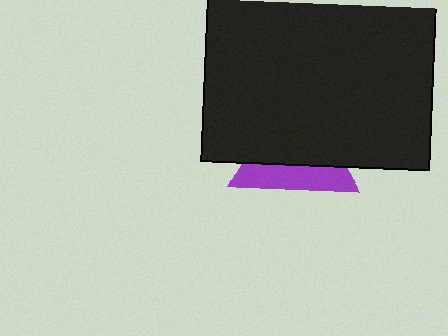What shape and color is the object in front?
The object in front is a black square.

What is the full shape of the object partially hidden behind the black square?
The partially hidden object is a purple triangle.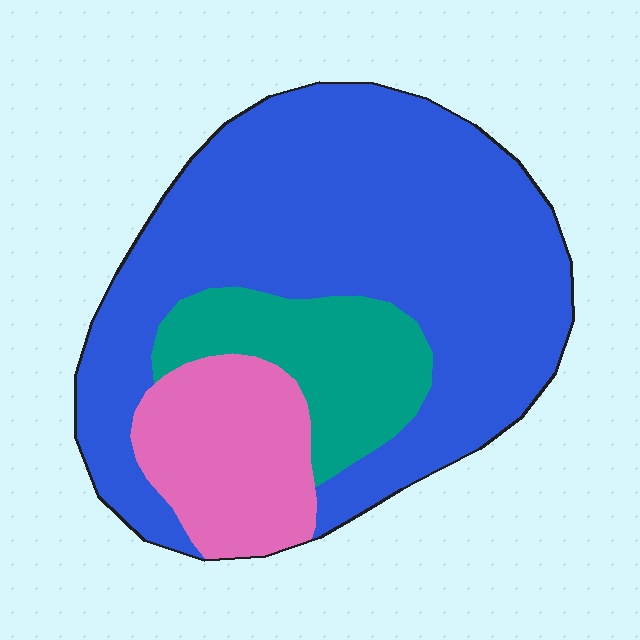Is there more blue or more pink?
Blue.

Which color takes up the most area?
Blue, at roughly 65%.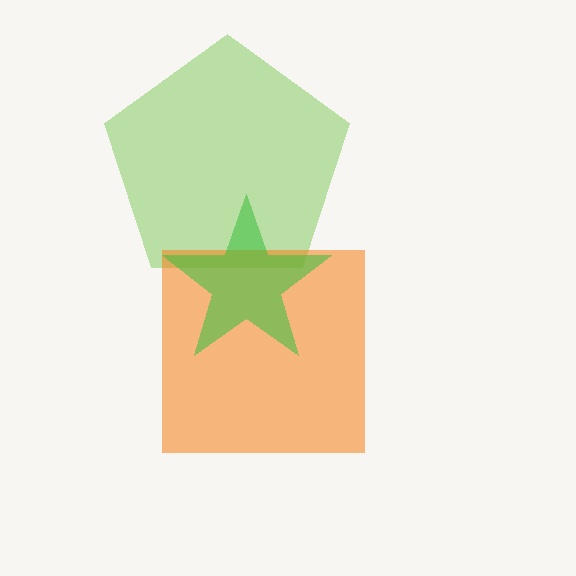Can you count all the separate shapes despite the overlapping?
Yes, there are 3 separate shapes.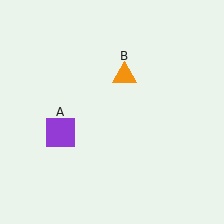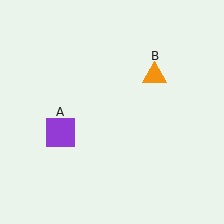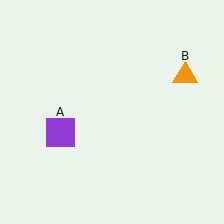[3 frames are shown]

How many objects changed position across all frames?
1 object changed position: orange triangle (object B).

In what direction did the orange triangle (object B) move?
The orange triangle (object B) moved right.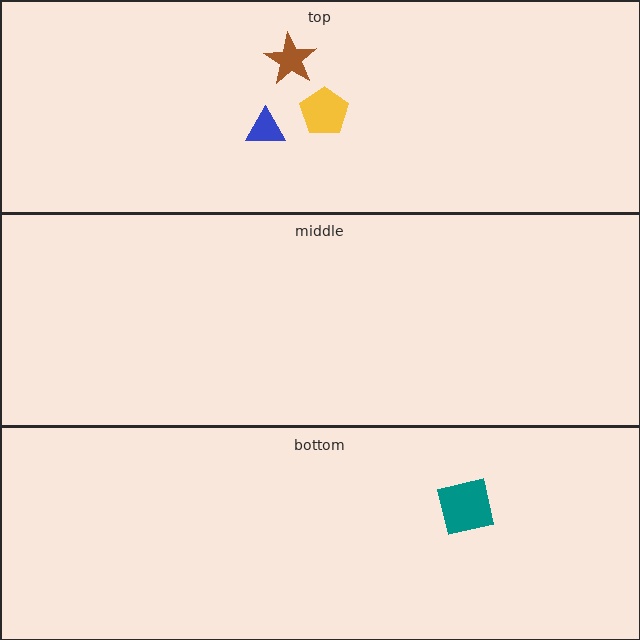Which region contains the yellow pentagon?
The top region.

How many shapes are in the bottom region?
1.